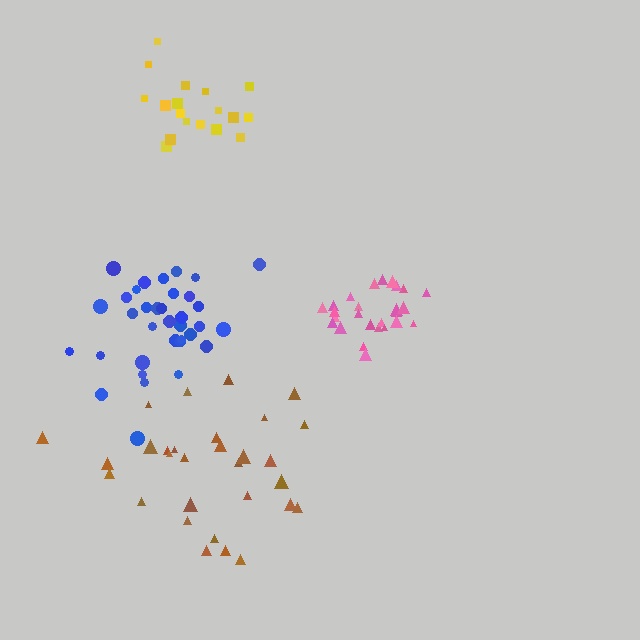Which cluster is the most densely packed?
Pink.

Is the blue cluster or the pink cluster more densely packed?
Pink.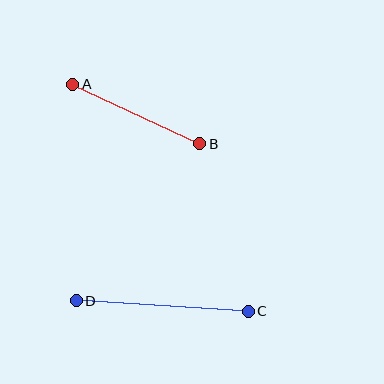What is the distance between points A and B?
The distance is approximately 140 pixels.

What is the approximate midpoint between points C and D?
The midpoint is at approximately (162, 306) pixels.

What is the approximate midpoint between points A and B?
The midpoint is at approximately (136, 114) pixels.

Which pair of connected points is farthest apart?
Points C and D are farthest apart.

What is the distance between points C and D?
The distance is approximately 172 pixels.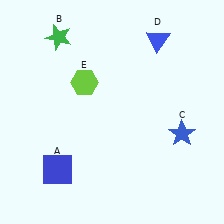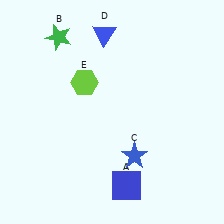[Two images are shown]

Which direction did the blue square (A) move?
The blue square (A) moved right.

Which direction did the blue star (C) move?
The blue star (C) moved left.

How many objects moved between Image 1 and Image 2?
3 objects moved between the two images.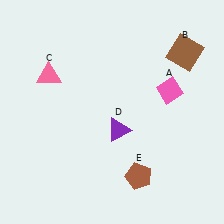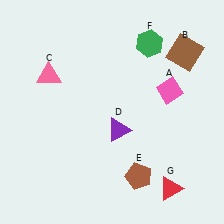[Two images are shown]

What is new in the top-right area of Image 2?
A green hexagon (F) was added in the top-right area of Image 2.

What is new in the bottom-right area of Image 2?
A red triangle (G) was added in the bottom-right area of Image 2.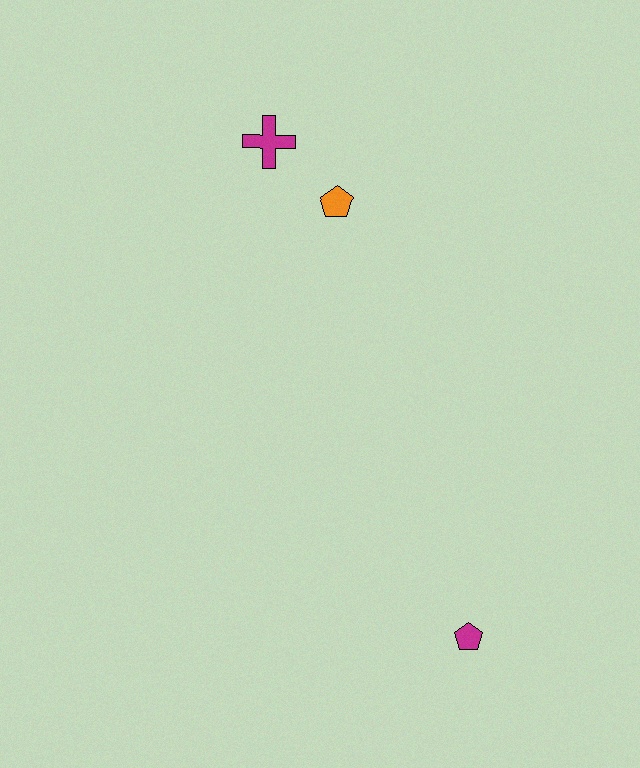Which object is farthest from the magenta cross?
The magenta pentagon is farthest from the magenta cross.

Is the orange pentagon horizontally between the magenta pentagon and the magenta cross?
Yes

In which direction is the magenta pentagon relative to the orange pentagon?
The magenta pentagon is below the orange pentagon.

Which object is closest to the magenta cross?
The orange pentagon is closest to the magenta cross.